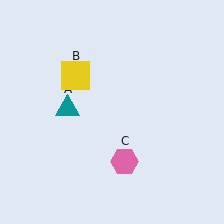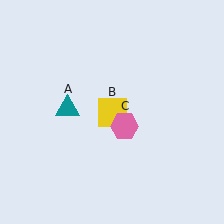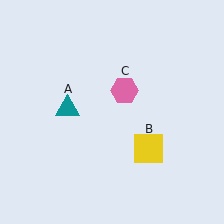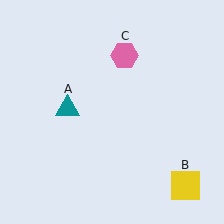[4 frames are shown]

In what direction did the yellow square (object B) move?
The yellow square (object B) moved down and to the right.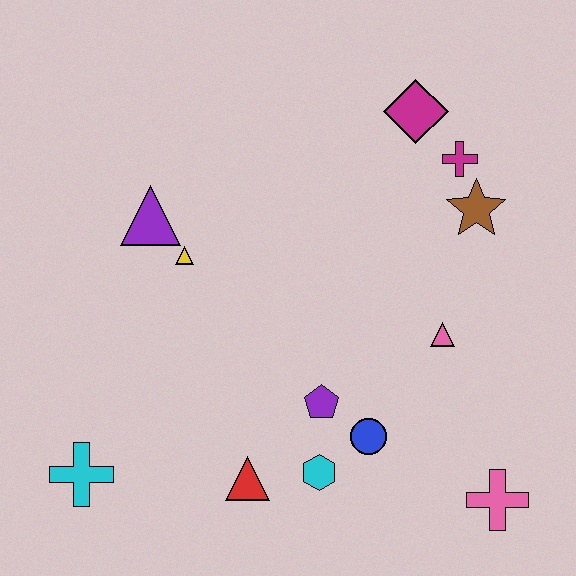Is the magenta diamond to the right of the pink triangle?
No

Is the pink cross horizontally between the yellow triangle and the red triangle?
No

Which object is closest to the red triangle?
The cyan hexagon is closest to the red triangle.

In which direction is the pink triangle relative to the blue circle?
The pink triangle is above the blue circle.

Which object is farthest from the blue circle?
The magenta diamond is farthest from the blue circle.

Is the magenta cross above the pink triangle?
Yes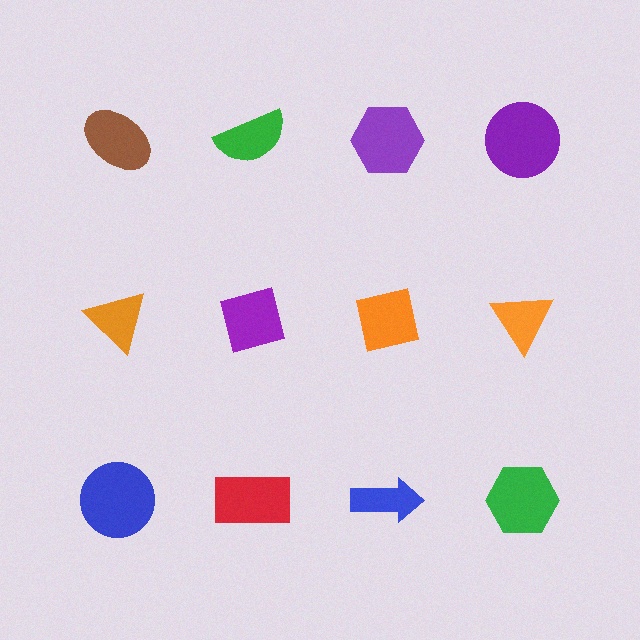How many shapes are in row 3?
4 shapes.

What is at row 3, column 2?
A red rectangle.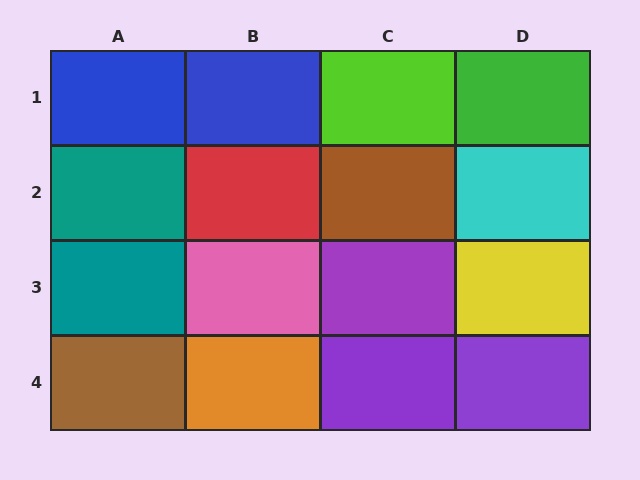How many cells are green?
1 cell is green.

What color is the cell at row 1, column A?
Blue.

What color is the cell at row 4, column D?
Purple.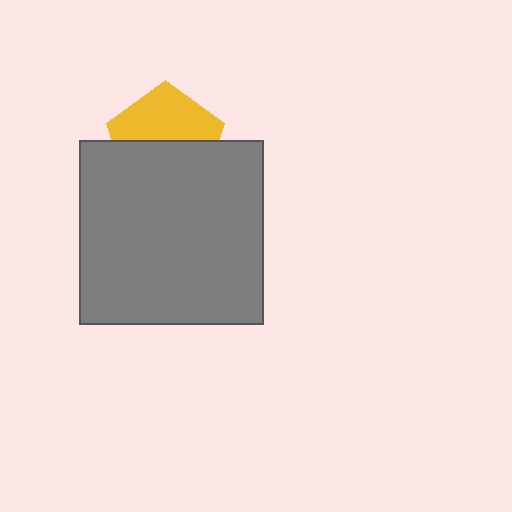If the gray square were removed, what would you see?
You would see the complete yellow pentagon.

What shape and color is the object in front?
The object in front is a gray square.